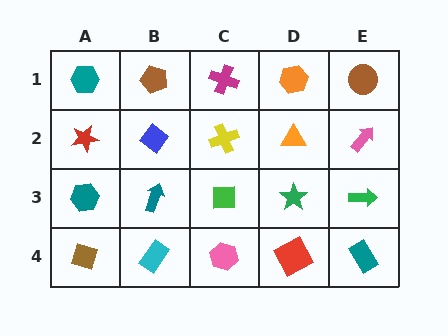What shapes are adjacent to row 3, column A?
A red star (row 2, column A), a brown diamond (row 4, column A), a teal arrow (row 3, column B).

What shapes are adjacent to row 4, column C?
A green square (row 3, column C), a cyan rectangle (row 4, column B), a red square (row 4, column D).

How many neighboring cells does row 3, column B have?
4.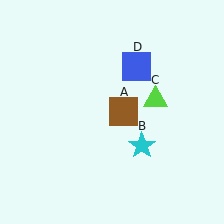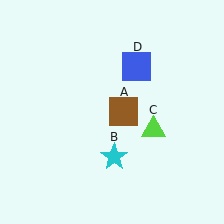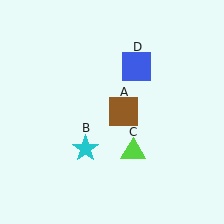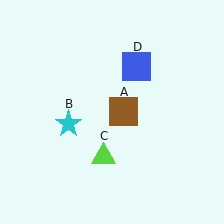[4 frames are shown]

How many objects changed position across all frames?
2 objects changed position: cyan star (object B), lime triangle (object C).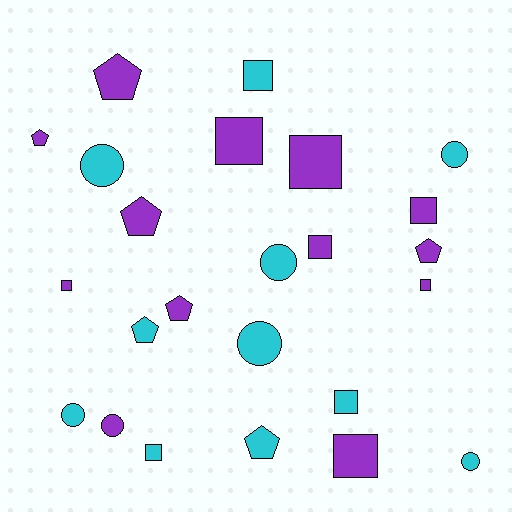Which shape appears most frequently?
Square, with 10 objects.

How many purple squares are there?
There are 7 purple squares.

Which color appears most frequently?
Purple, with 13 objects.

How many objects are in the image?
There are 24 objects.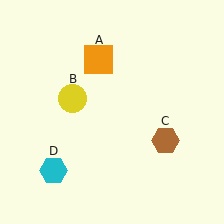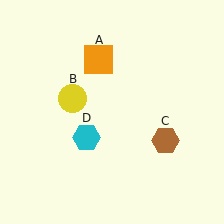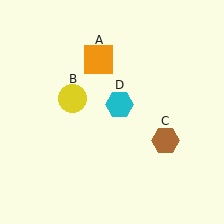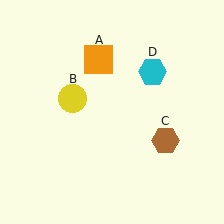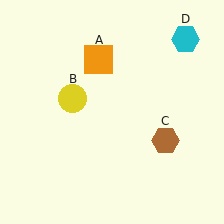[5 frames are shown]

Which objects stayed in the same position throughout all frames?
Orange square (object A) and yellow circle (object B) and brown hexagon (object C) remained stationary.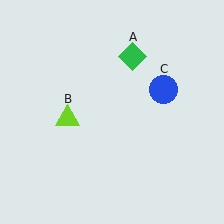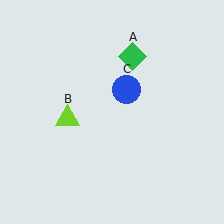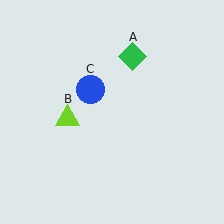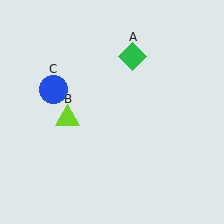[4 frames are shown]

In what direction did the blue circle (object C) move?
The blue circle (object C) moved left.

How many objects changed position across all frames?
1 object changed position: blue circle (object C).